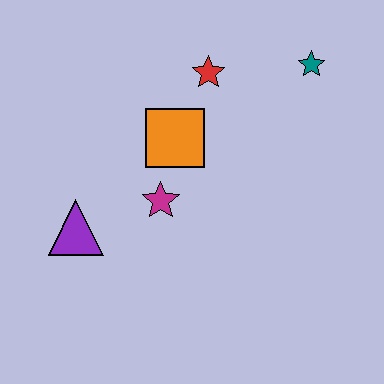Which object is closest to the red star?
The orange square is closest to the red star.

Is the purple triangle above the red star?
No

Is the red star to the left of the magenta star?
No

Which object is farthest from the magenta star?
The teal star is farthest from the magenta star.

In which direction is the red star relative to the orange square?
The red star is above the orange square.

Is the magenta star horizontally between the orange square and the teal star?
No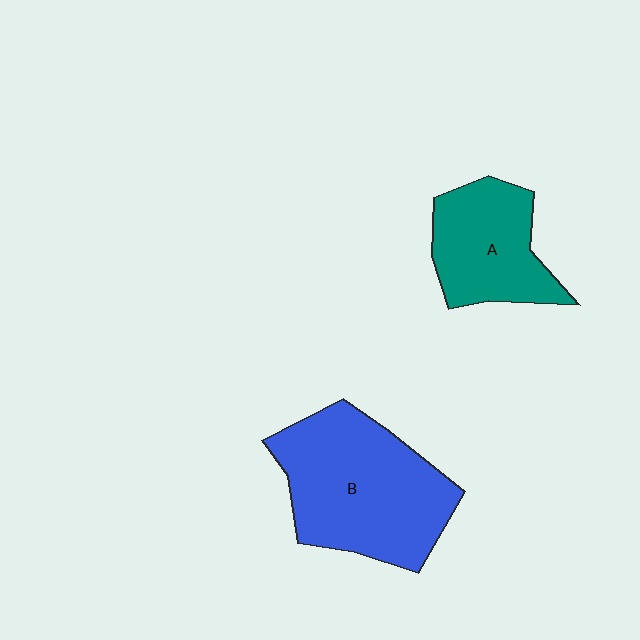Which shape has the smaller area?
Shape A (teal).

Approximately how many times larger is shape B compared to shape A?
Approximately 1.6 times.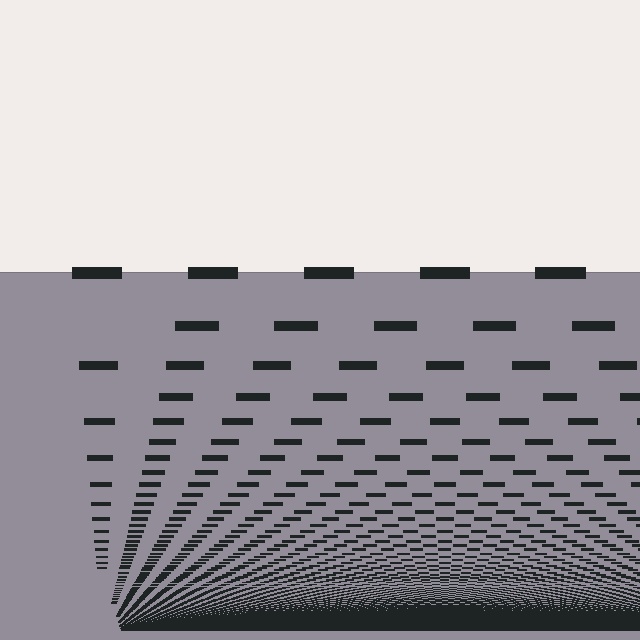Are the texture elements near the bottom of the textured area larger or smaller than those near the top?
Smaller. The gradient is inverted — elements near the bottom are smaller and denser.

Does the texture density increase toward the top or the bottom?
Density increases toward the bottom.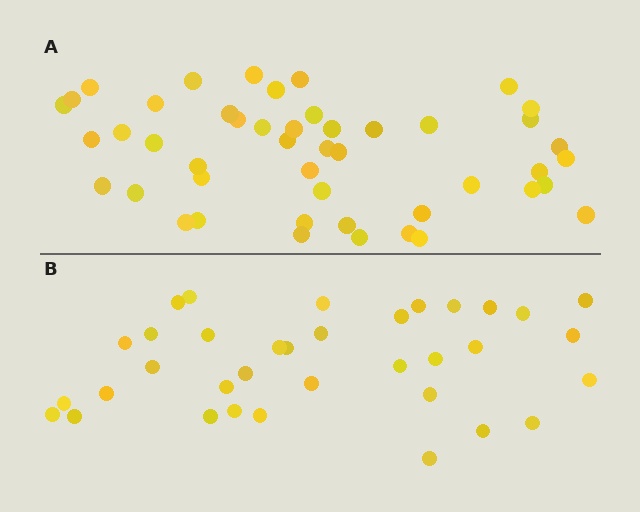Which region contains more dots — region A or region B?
Region A (the top region) has more dots.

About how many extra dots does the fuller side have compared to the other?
Region A has roughly 12 or so more dots than region B.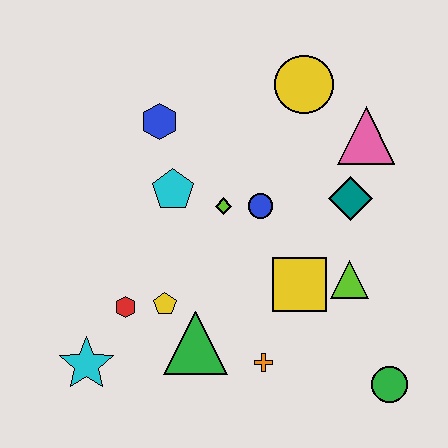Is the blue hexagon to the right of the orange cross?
No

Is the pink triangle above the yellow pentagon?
Yes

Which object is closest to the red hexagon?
The yellow pentagon is closest to the red hexagon.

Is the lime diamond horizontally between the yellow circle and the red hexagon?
Yes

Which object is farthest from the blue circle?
The cyan star is farthest from the blue circle.